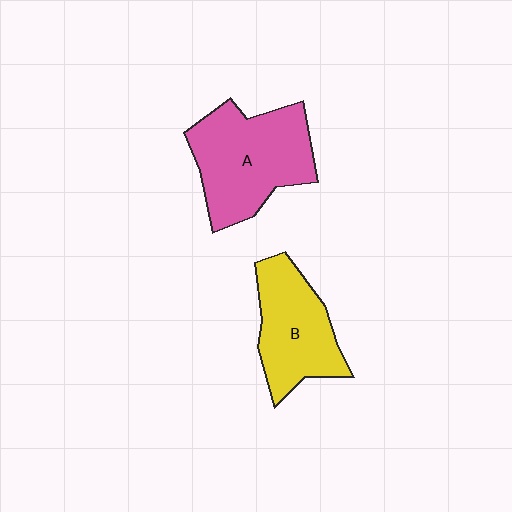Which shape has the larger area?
Shape A (pink).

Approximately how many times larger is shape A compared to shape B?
Approximately 1.3 times.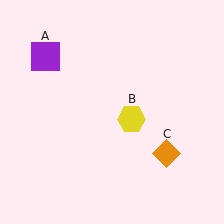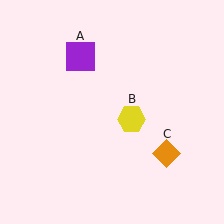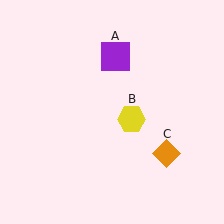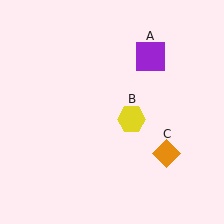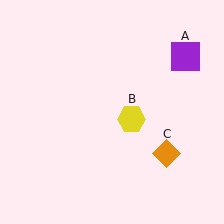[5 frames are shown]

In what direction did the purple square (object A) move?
The purple square (object A) moved right.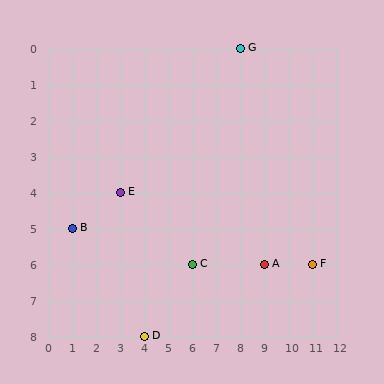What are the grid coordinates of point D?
Point D is at grid coordinates (4, 8).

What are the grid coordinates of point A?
Point A is at grid coordinates (9, 6).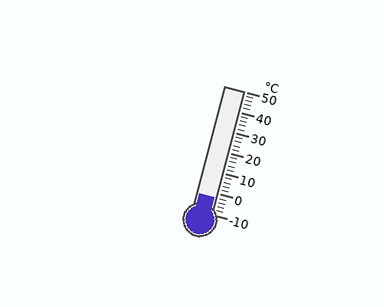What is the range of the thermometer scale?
The thermometer scale ranges from -10°C to 50°C.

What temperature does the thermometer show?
The thermometer shows approximately -2°C.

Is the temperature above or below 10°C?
The temperature is below 10°C.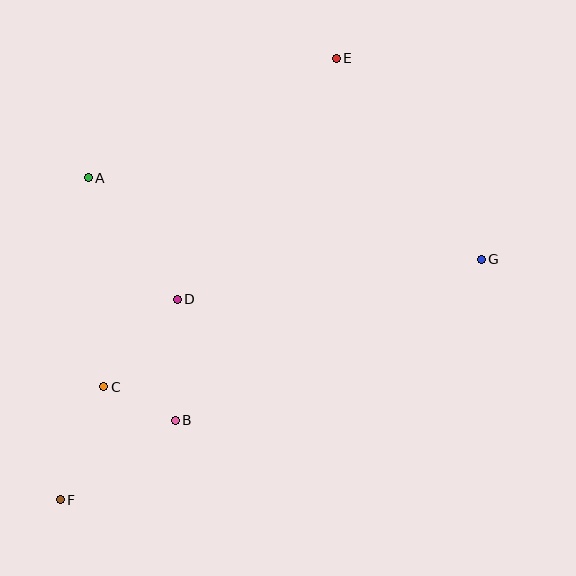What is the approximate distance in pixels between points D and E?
The distance between D and E is approximately 289 pixels.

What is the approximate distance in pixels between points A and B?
The distance between A and B is approximately 258 pixels.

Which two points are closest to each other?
Points B and C are closest to each other.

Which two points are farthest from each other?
Points E and F are farthest from each other.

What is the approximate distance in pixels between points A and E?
The distance between A and E is approximately 276 pixels.